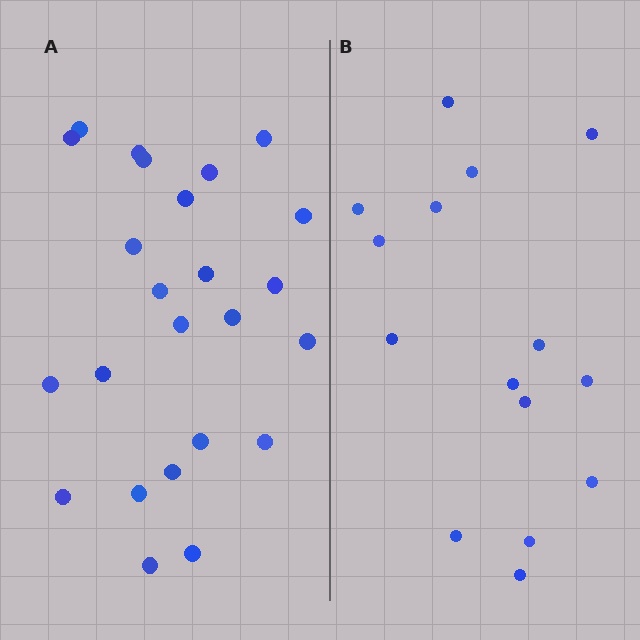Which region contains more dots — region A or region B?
Region A (the left region) has more dots.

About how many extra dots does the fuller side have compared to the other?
Region A has roughly 8 or so more dots than region B.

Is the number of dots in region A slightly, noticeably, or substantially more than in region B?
Region A has substantially more. The ratio is roughly 1.6 to 1.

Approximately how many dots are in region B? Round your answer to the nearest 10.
About 20 dots. (The exact count is 15, which rounds to 20.)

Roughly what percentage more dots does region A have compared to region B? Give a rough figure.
About 60% more.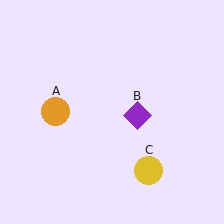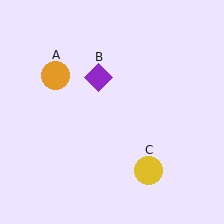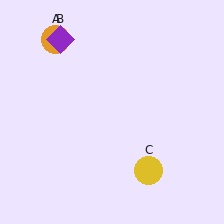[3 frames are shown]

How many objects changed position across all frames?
2 objects changed position: orange circle (object A), purple diamond (object B).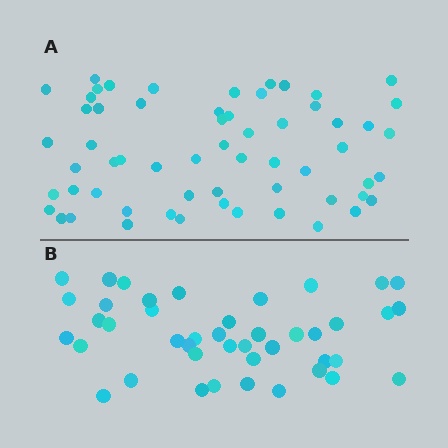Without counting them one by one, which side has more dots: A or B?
Region A (the top region) has more dots.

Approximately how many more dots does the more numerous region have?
Region A has approximately 15 more dots than region B.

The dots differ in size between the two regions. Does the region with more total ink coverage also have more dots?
No. Region B has more total ink coverage because its dots are larger, but region A actually contains more individual dots. Total area can be misleading — the number of items is what matters here.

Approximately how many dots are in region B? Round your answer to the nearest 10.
About 40 dots. (The exact count is 43, which rounds to 40.)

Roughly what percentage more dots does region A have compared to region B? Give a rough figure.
About 40% more.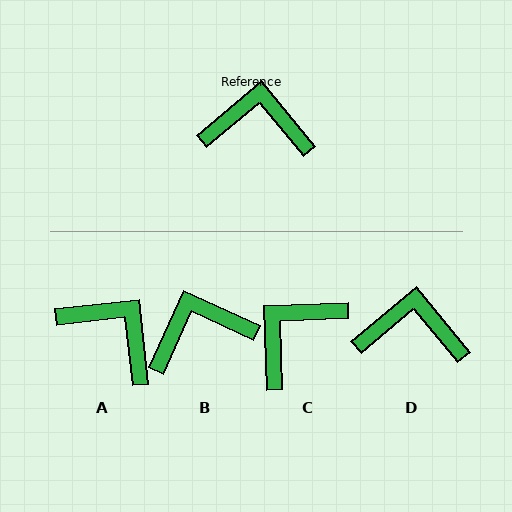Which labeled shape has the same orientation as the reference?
D.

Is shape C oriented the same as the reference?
No, it is off by about 52 degrees.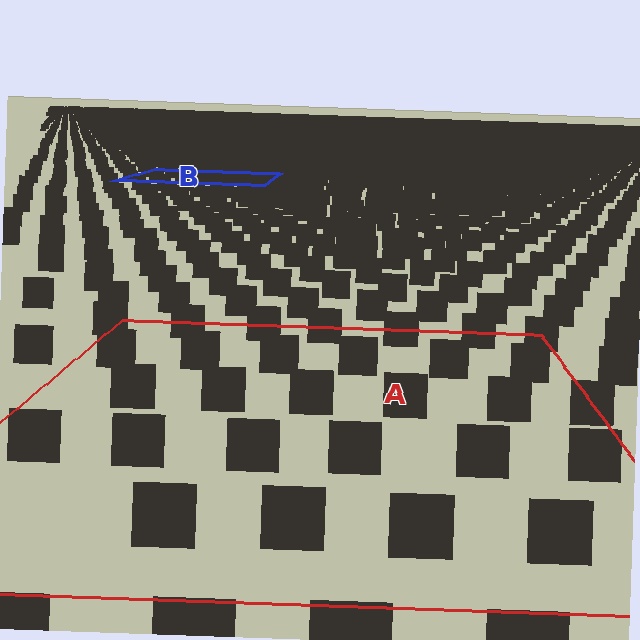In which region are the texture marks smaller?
The texture marks are smaller in region B, because it is farther away.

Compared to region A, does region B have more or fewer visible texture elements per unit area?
Region B has more texture elements per unit area — they are packed more densely because it is farther away.